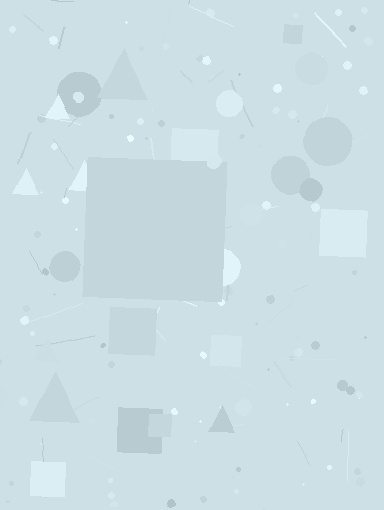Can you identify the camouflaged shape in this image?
The camouflaged shape is a square.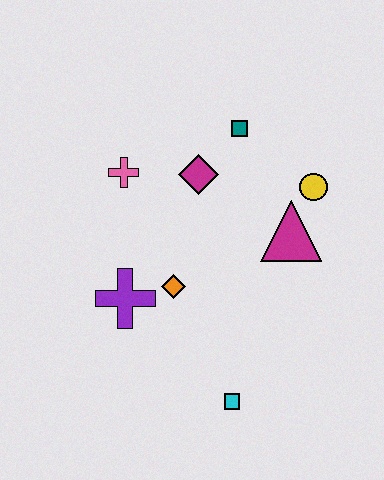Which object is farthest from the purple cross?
The yellow circle is farthest from the purple cross.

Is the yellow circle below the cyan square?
No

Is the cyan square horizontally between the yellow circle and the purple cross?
Yes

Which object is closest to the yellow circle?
The magenta triangle is closest to the yellow circle.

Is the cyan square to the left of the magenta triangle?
Yes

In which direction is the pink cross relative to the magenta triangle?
The pink cross is to the left of the magenta triangle.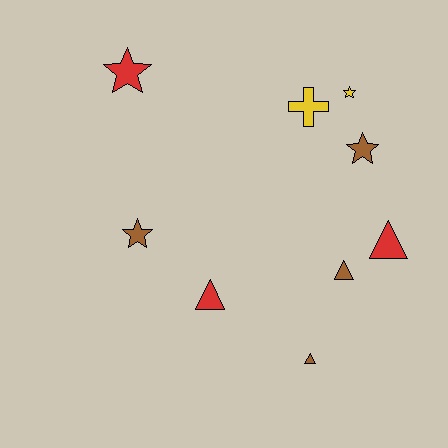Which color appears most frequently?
Brown, with 4 objects.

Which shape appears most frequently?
Star, with 4 objects.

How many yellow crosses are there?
There is 1 yellow cross.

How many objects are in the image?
There are 9 objects.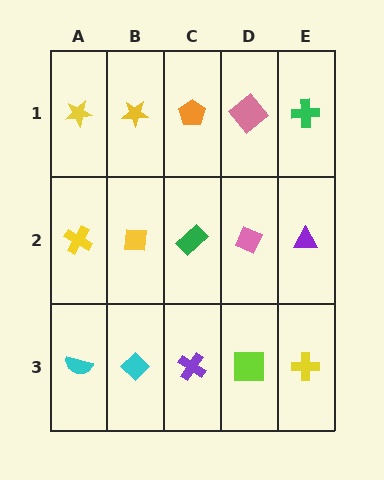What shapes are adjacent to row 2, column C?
An orange pentagon (row 1, column C), a purple cross (row 3, column C), a yellow square (row 2, column B), a pink diamond (row 2, column D).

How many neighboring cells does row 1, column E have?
2.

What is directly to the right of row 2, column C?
A pink diamond.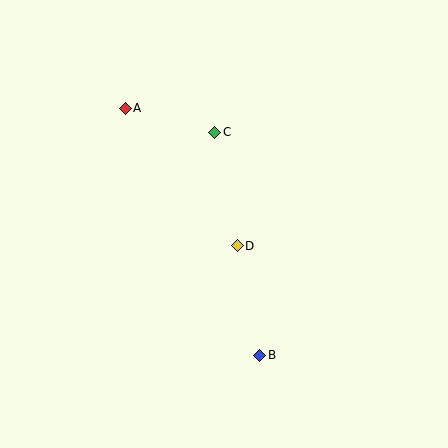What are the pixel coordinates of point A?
Point A is at (125, 108).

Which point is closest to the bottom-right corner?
Point B is closest to the bottom-right corner.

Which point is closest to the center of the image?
Point D at (237, 246) is closest to the center.